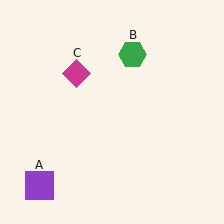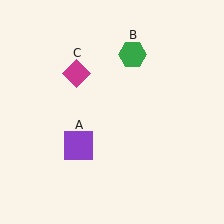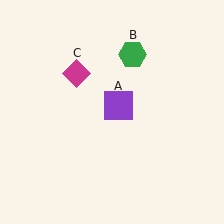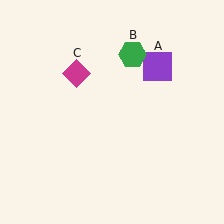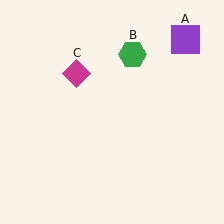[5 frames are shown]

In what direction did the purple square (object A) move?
The purple square (object A) moved up and to the right.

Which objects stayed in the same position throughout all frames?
Green hexagon (object B) and magenta diamond (object C) remained stationary.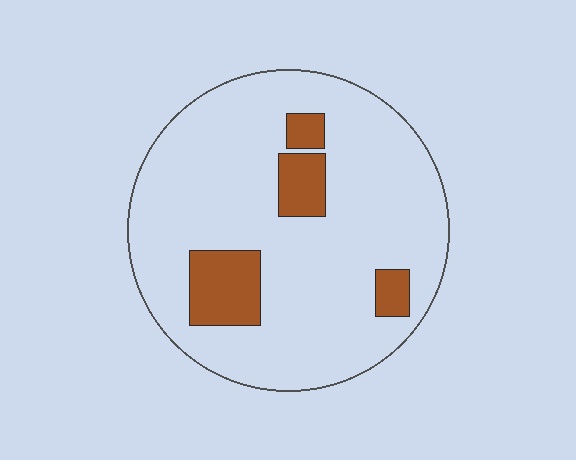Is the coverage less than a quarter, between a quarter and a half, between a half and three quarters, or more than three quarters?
Less than a quarter.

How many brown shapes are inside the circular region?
4.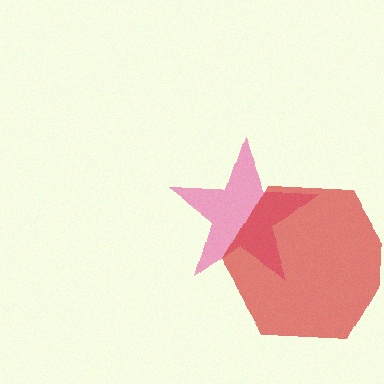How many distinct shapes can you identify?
There are 2 distinct shapes: a pink star, a red hexagon.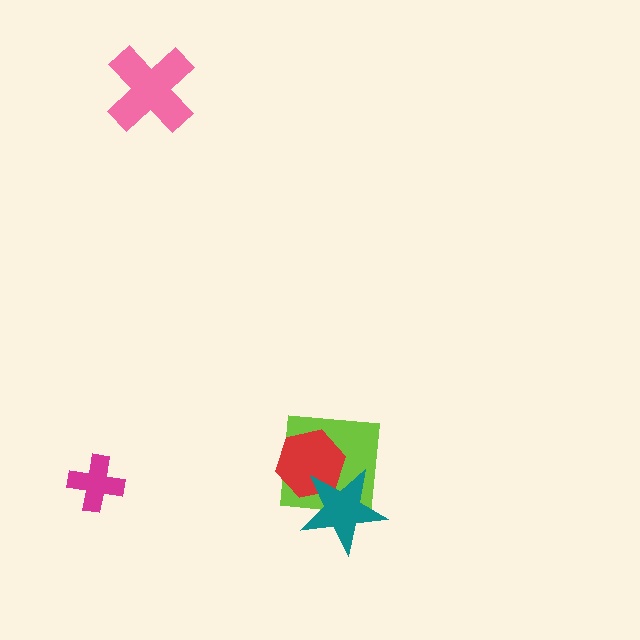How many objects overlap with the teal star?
2 objects overlap with the teal star.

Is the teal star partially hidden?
No, no other shape covers it.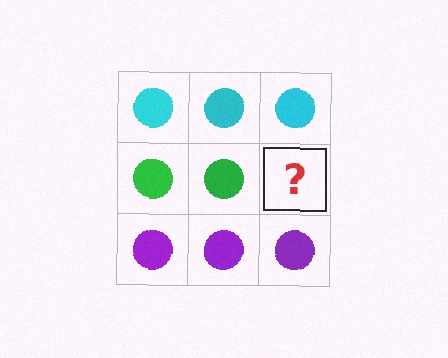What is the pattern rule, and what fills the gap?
The rule is that each row has a consistent color. The gap should be filled with a green circle.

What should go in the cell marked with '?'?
The missing cell should contain a green circle.